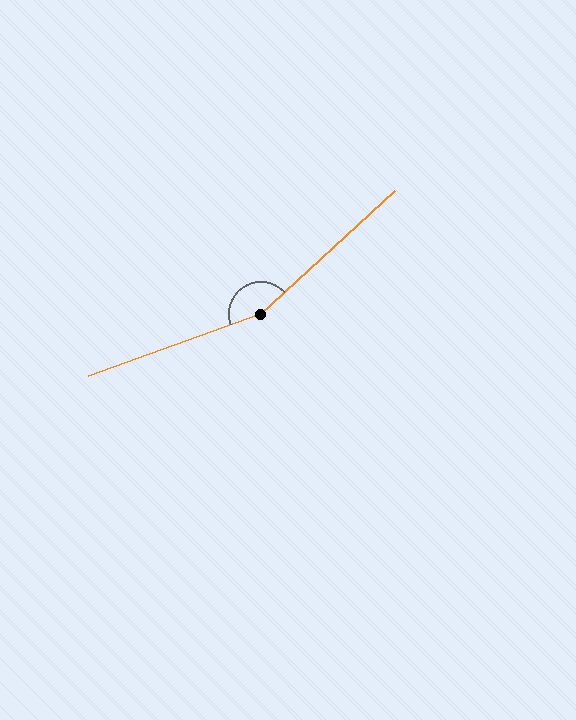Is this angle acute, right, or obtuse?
It is obtuse.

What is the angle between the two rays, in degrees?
Approximately 157 degrees.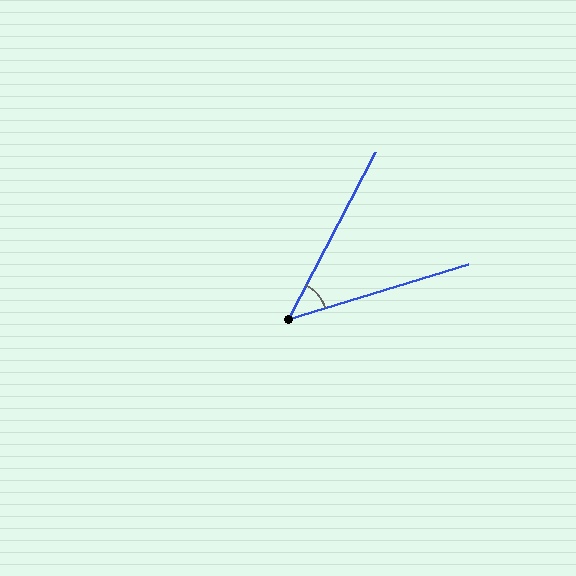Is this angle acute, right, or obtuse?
It is acute.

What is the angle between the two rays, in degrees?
Approximately 45 degrees.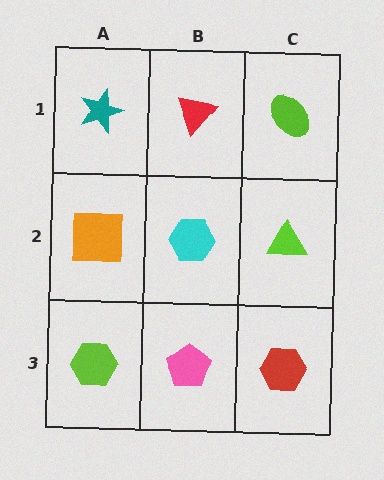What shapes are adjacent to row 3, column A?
An orange square (row 2, column A), a pink pentagon (row 3, column B).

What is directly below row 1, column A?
An orange square.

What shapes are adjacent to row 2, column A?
A teal star (row 1, column A), a lime hexagon (row 3, column A), a cyan hexagon (row 2, column B).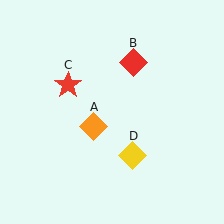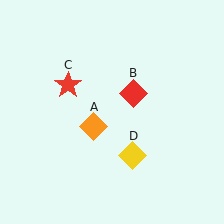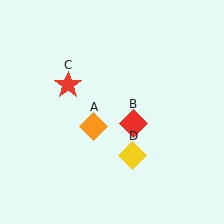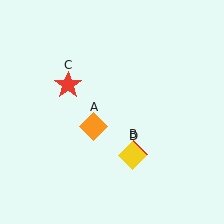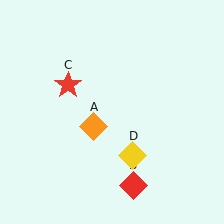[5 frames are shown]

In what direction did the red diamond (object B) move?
The red diamond (object B) moved down.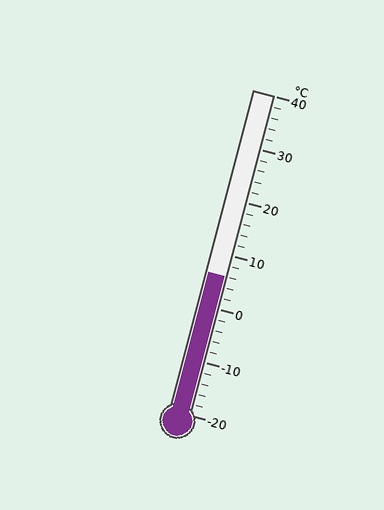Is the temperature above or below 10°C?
The temperature is below 10°C.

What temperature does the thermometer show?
The thermometer shows approximately 6°C.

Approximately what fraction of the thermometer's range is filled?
The thermometer is filled to approximately 45% of its range.